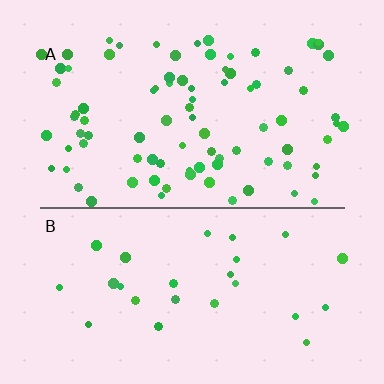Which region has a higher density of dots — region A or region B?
A (the top).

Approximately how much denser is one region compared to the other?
Approximately 3.2× — region A over region B.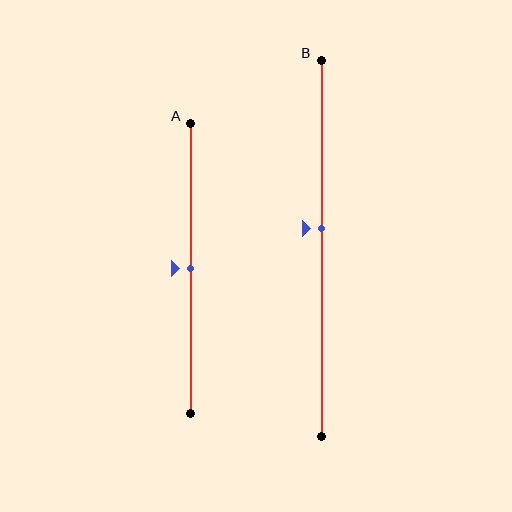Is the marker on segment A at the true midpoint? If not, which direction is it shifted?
Yes, the marker on segment A is at the true midpoint.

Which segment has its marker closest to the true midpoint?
Segment A has its marker closest to the true midpoint.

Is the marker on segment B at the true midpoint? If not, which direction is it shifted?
No, the marker on segment B is shifted upward by about 5% of the segment length.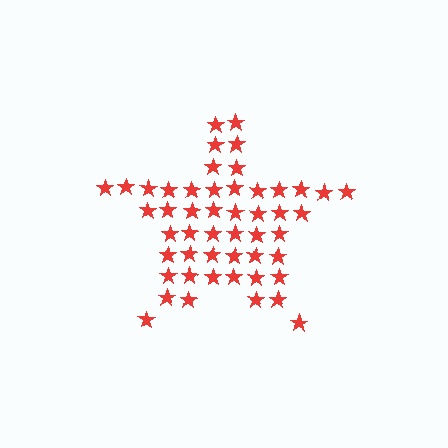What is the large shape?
The large shape is a star.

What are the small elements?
The small elements are stars.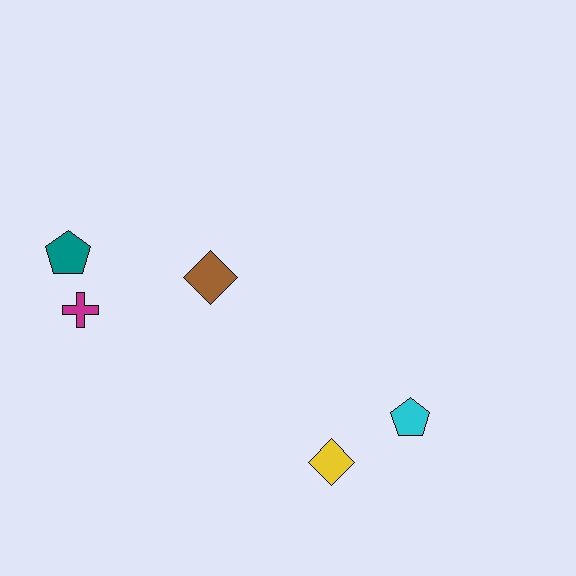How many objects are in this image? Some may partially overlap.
There are 5 objects.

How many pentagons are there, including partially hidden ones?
There are 2 pentagons.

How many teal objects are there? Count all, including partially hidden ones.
There is 1 teal object.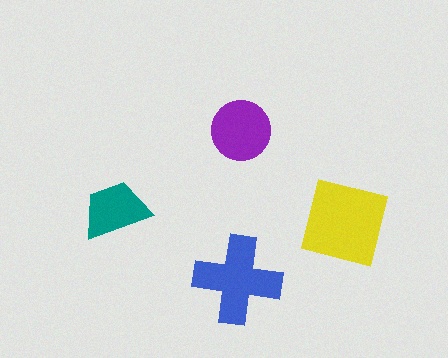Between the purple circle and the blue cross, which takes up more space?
The blue cross.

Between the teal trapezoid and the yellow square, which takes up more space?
The yellow square.